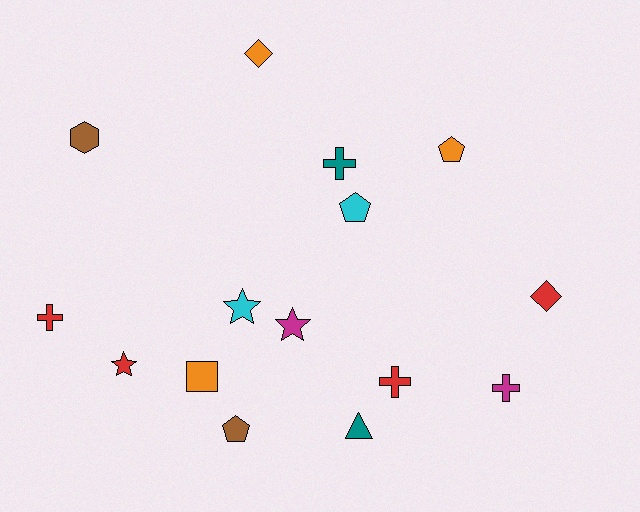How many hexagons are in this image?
There is 1 hexagon.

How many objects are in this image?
There are 15 objects.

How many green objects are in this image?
There are no green objects.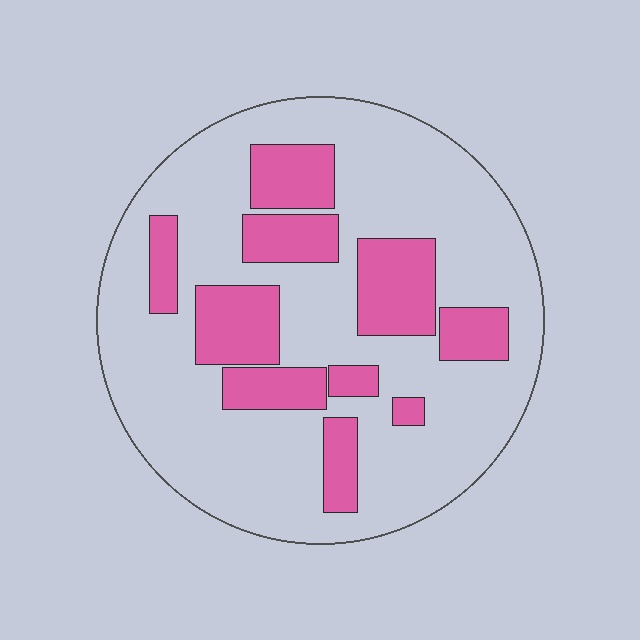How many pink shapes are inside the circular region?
10.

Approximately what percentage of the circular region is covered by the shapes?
Approximately 25%.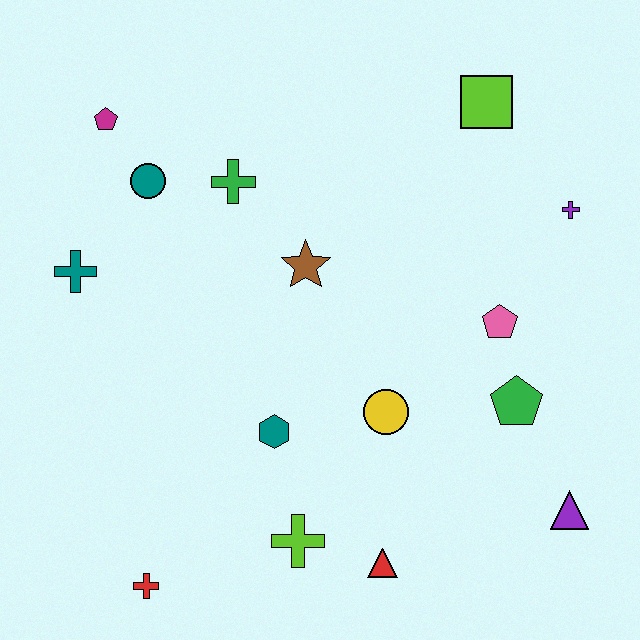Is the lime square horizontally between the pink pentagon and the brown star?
Yes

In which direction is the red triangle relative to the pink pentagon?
The red triangle is below the pink pentagon.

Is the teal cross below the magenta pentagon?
Yes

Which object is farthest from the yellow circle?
The magenta pentagon is farthest from the yellow circle.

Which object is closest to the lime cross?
The red triangle is closest to the lime cross.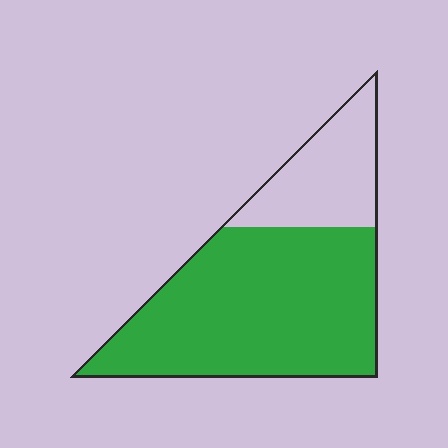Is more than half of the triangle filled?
Yes.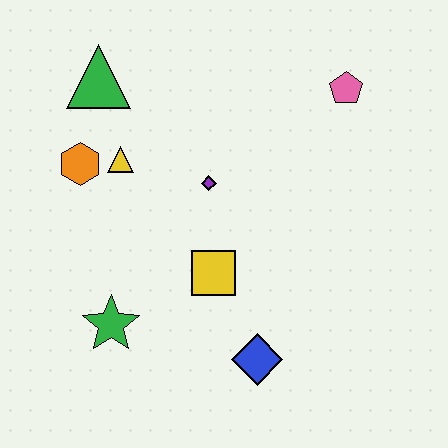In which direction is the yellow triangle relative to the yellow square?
The yellow triangle is above the yellow square.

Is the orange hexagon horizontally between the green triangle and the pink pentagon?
No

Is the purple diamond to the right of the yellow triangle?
Yes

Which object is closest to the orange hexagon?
The yellow triangle is closest to the orange hexagon.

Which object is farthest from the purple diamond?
The blue diamond is farthest from the purple diamond.